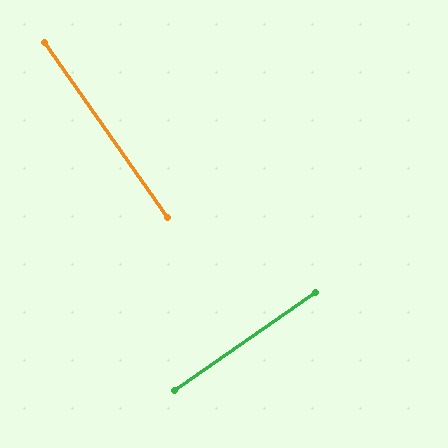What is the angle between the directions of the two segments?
Approximately 90 degrees.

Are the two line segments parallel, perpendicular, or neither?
Perpendicular — they meet at approximately 90°.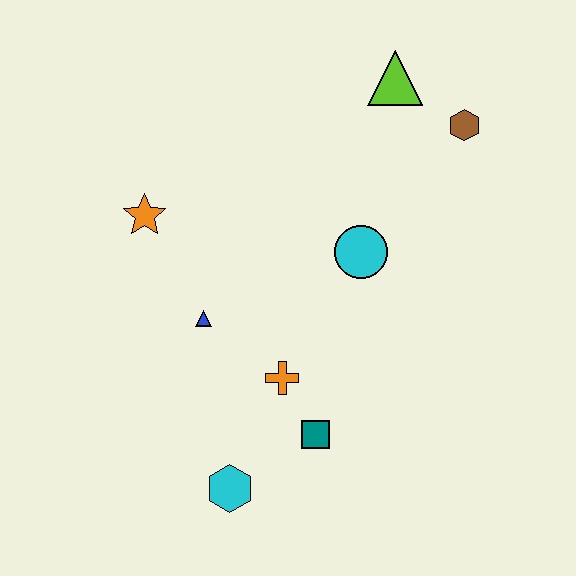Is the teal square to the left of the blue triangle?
No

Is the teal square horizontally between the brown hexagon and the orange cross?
Yes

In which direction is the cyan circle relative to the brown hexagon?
The cyan circle is below the brown hexagon.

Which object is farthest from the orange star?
The brown hexagon is farthest from the orange star.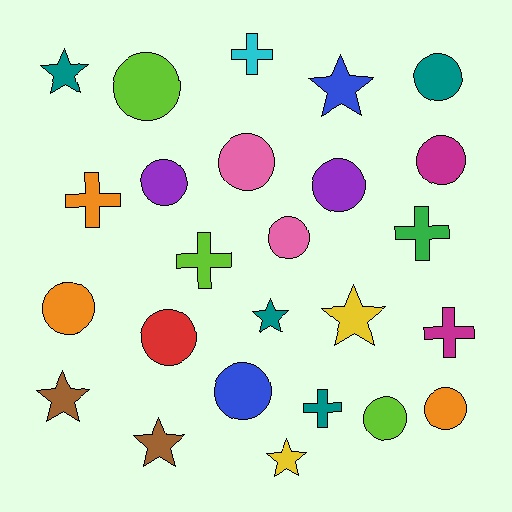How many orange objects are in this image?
There are 3 orange objects.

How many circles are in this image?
There are 12 circles.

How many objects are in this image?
There are 25 objects.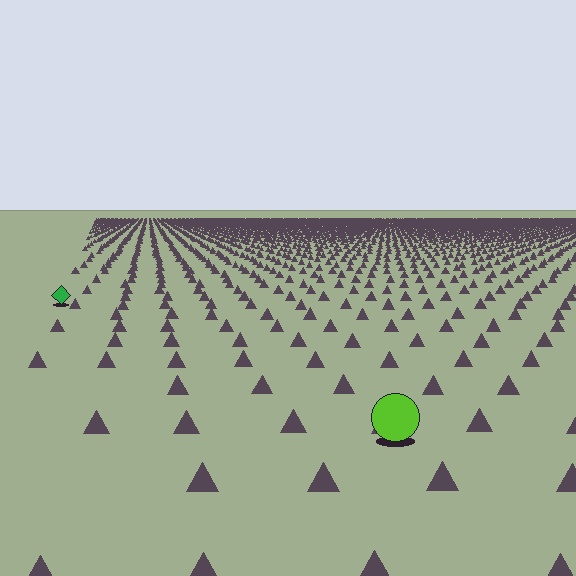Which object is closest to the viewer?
The lime circle is closest. The texture marks near it are larger and more spread out.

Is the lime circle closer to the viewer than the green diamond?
Yes. The lime circle is closer — you can tell from the texture gradient: the ground texture is coarser near it.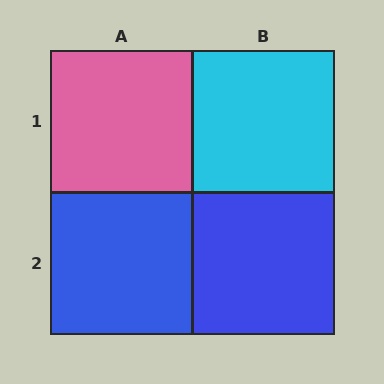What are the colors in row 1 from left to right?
Pink, cyan.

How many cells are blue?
2 cells are blue.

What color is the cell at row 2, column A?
Blue.